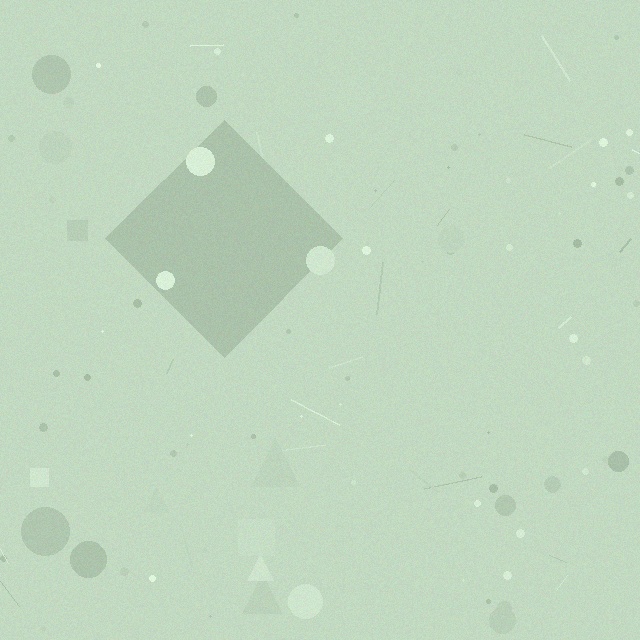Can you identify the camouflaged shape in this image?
The camouflaged shape is a diamond.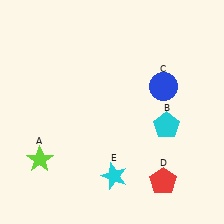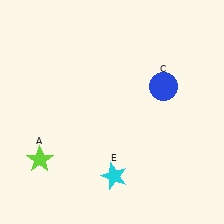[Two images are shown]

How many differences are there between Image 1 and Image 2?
There are 2 differences between the two images.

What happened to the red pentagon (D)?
The red pentagon (D) was removed in Image 2. It was in the bottom-right area of Image 1.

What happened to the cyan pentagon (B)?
The cyan pentagon (B) was removed in Image 2. It was in the bottom-right area of Image 1.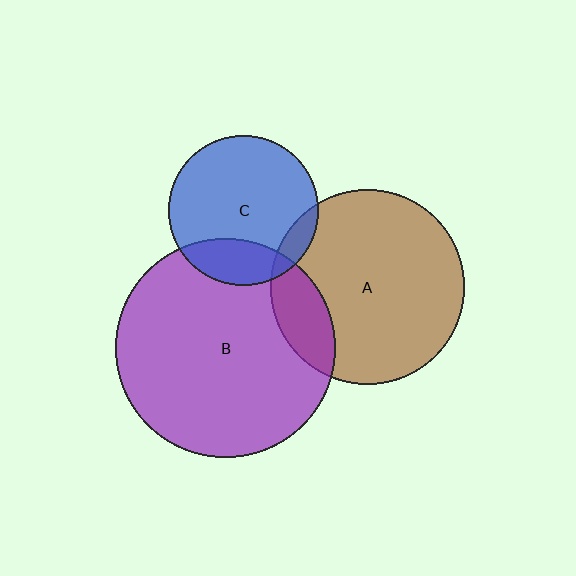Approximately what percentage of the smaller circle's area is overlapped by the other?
Approximately 20%.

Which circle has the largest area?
Circle B (purple).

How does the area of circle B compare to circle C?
Approximately 2.1 times.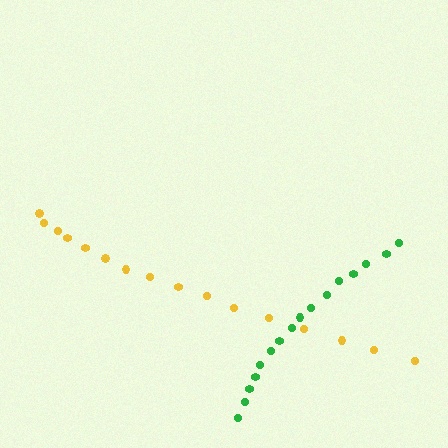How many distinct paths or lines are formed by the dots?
There are 2 distinct paths.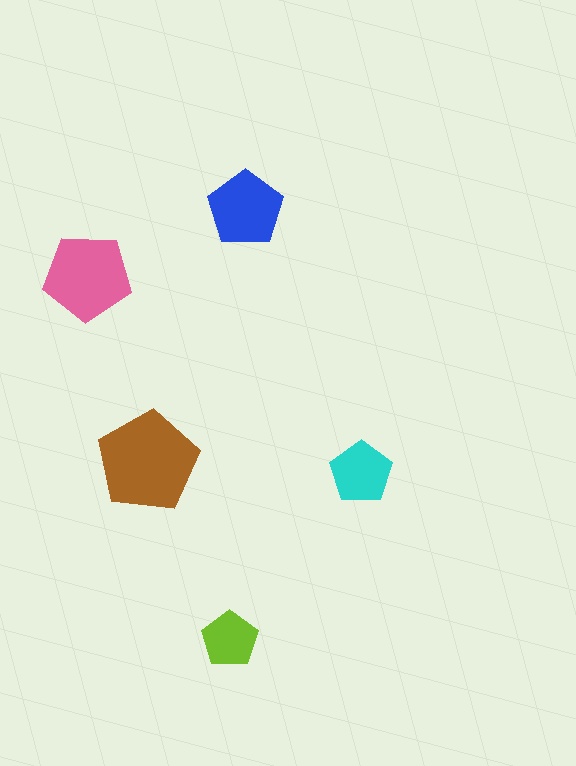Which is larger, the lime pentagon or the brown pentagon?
The brown one.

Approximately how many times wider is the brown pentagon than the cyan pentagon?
About 1.5 times wider.